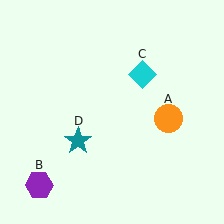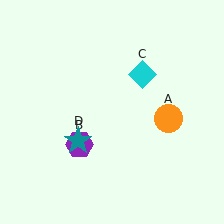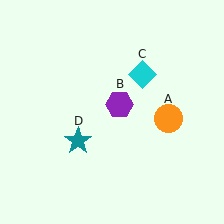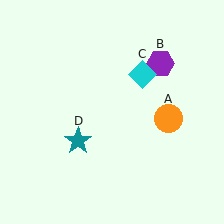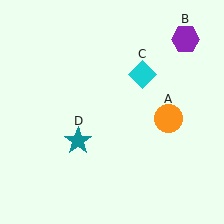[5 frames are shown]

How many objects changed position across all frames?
1 object changed position: purple hexagon (object B).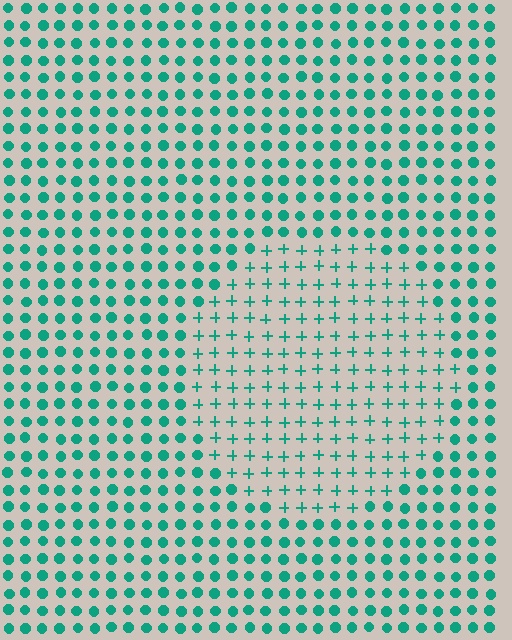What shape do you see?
I see a circle.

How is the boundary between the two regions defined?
The boundary is defined by a change in element shape: plus signs inside vs. circles outside. All elements share the same color and spacing.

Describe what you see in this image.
The image is filled with small teal elements arranged in a uniform grid. A circle-shaped region contains plus signs, while the surrounding area contains circles. The boundary is defined purely by the change in element shape.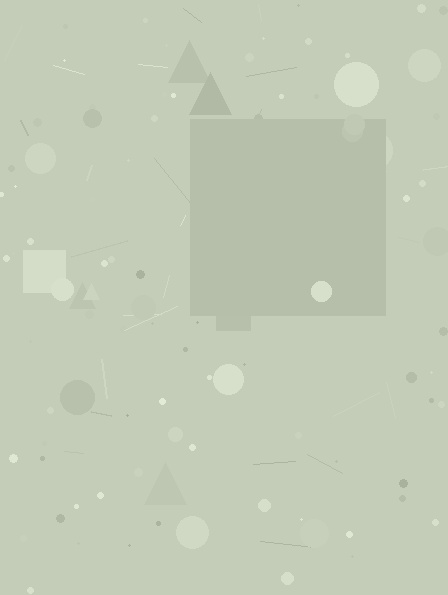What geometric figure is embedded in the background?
A square is embedded in the background.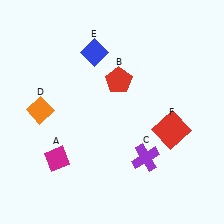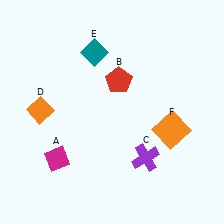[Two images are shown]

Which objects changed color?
E changed from blue to teal. F changed from red to orange.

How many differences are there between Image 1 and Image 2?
There are 2 differences between the two images.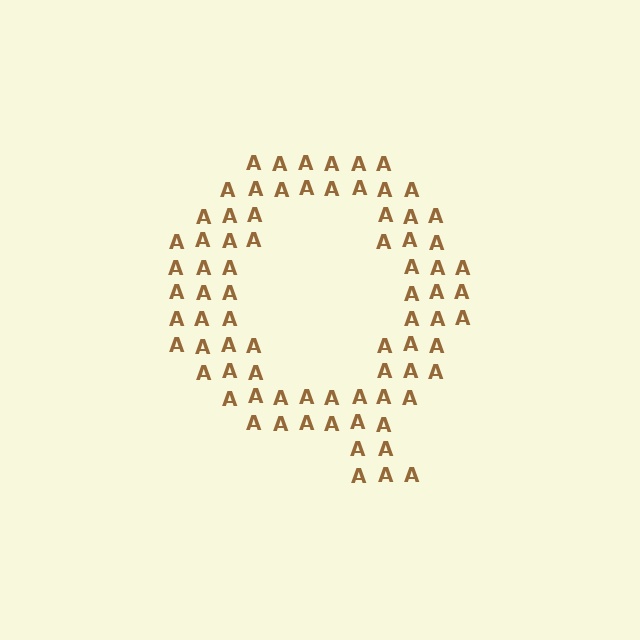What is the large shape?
The large shape is the letter Q.